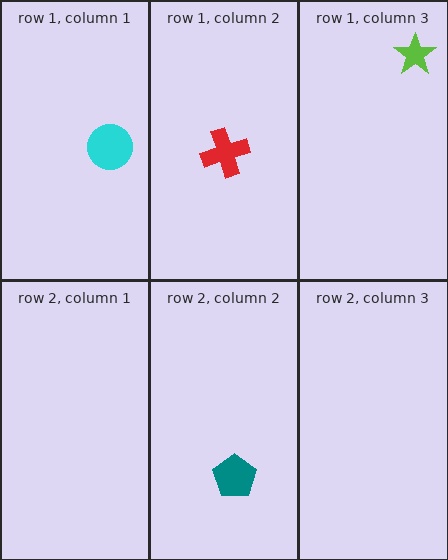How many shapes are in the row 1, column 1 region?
1.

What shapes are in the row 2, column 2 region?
The teal pentagon.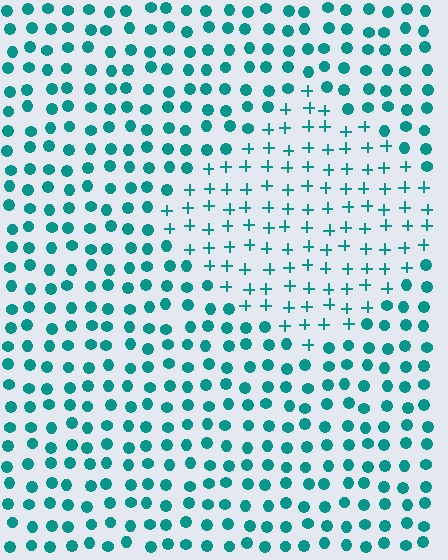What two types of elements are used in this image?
The image uses plus signs inside the diamond region and circles outside it.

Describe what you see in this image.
The image is filled with small teal elements arranged in a uniform grid. A diamond-shaped region contains plus signs, while the surrounding area contains circles. The boundary is defined purely by the change in element shape.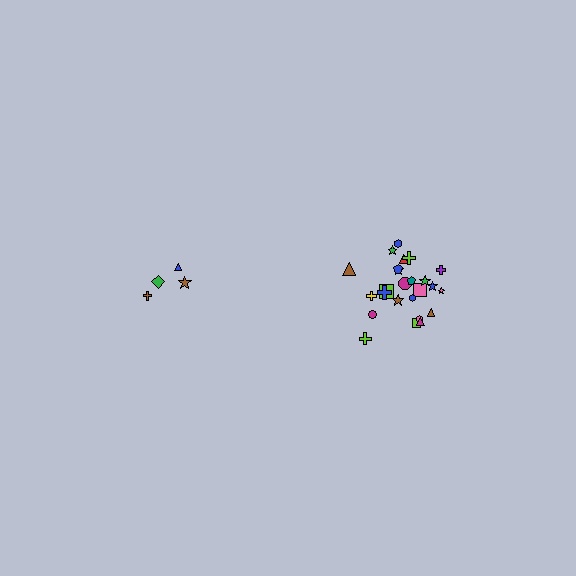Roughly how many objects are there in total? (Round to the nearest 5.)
Roughly 30 objects in total.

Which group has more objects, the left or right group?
The right group.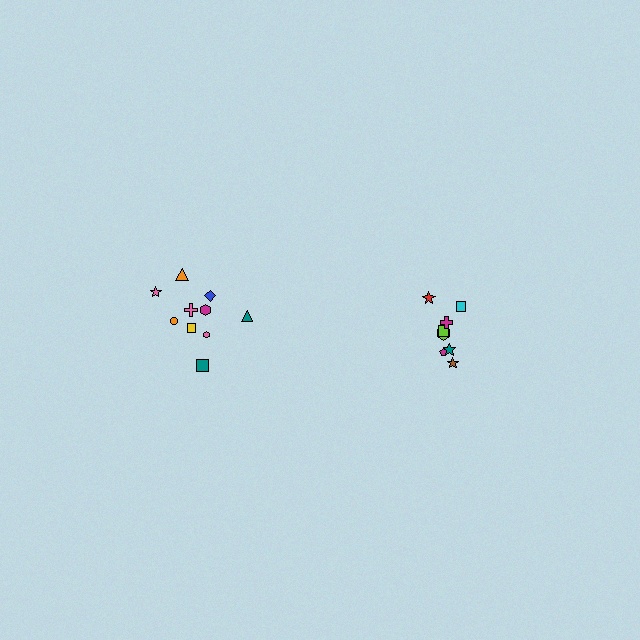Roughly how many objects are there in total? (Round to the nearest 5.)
Roughly 20 objects in total.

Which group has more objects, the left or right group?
The left group.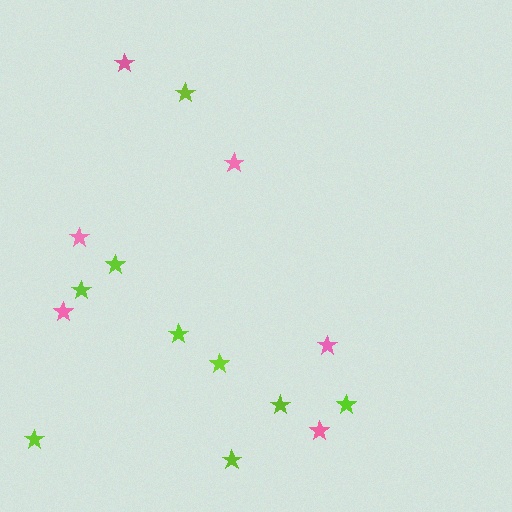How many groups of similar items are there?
There are 2 groups: one group of lime stars (9) and one group of pink stars (6).